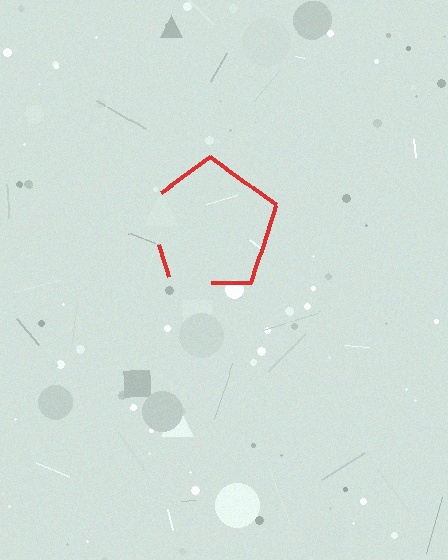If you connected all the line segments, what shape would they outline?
They would outline a pentagon.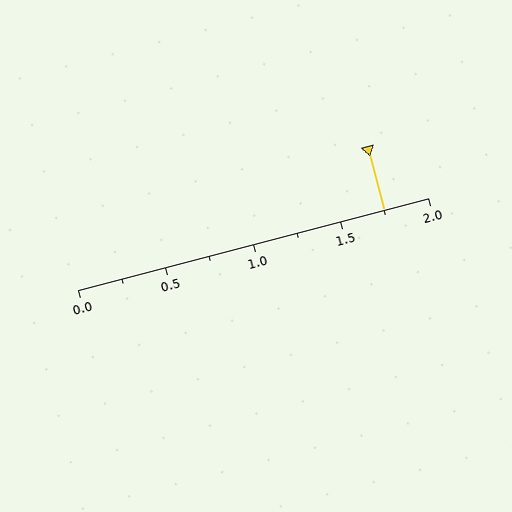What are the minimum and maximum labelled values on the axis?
The axis runs from 0.0 to 2.0.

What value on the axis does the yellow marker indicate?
The marker indicates approximately 1.75.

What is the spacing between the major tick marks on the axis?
The major ticks are spaced 0.5 apart.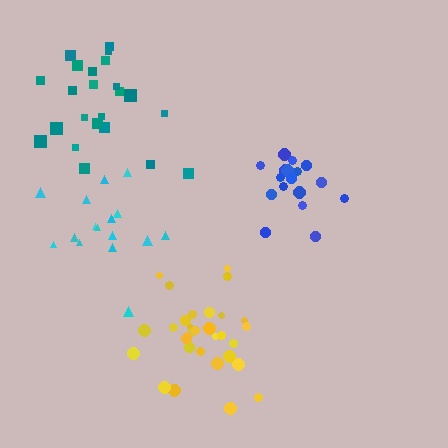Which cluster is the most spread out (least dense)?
Teal.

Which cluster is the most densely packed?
Blue.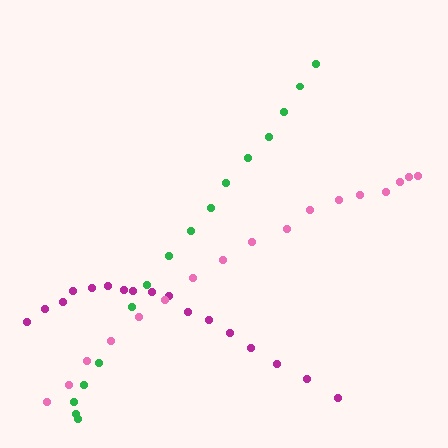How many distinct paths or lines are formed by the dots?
There are 3 distinct paths.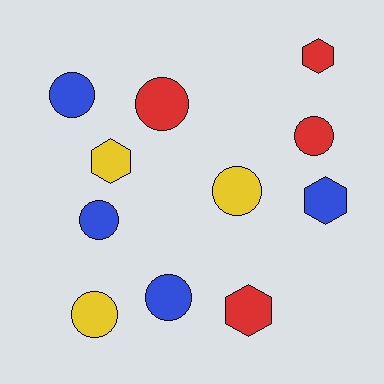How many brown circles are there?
There are no brown circles.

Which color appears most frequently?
Blue, with 4 objects.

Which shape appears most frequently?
Circle, with 7 objects.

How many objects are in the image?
There are 11 objects.